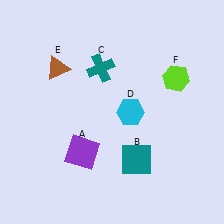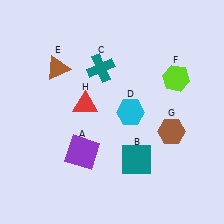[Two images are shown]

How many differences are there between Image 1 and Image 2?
There are 2 differences between the two images.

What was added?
A brown hexagon (G), a red triangle (H) were added in Image 2.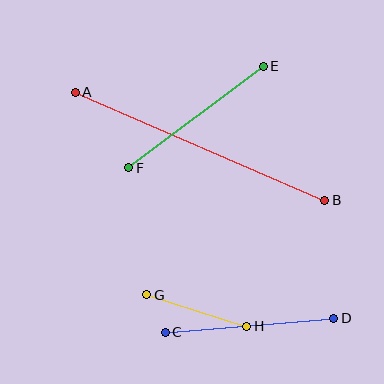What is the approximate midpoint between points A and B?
The midpoint is at approximately (200, 146) pixels.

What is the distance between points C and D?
The distance is approximately 169 pixels.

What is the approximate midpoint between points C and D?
The midpoint is at approximately (250, 325) pixels.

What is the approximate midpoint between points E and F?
The midpoint is at approximately (196, 117) pixels.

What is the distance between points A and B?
The distance is approximately 272 pixels.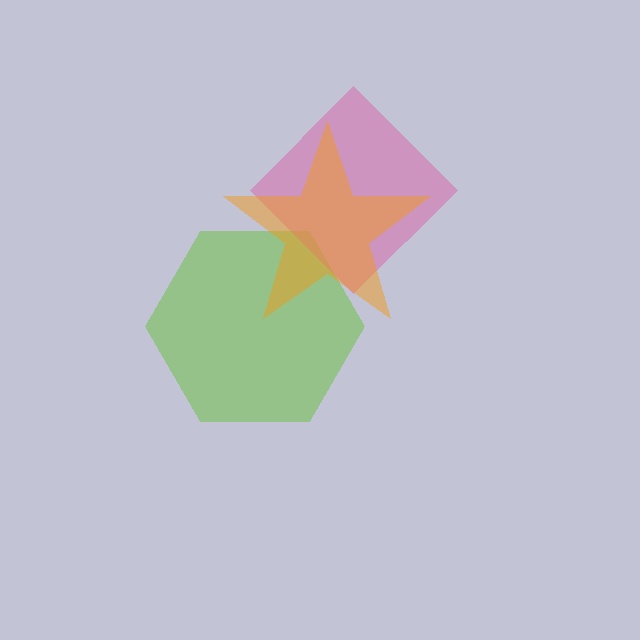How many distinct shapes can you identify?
There are 3 distinct shapes: a lime hexagon, a pink diamond, an orange star.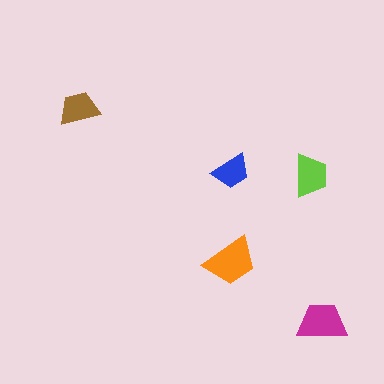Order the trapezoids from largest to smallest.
the orange one, the magenta one, the lime one, the brown one, the blue one.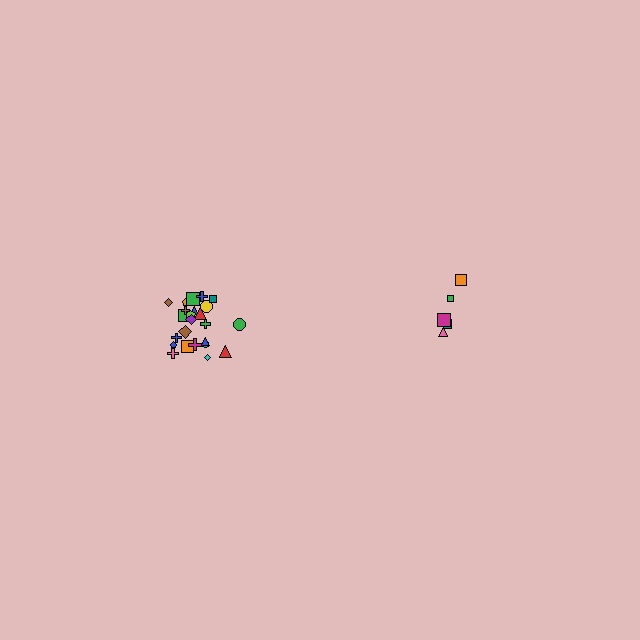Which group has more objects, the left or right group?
The left group.